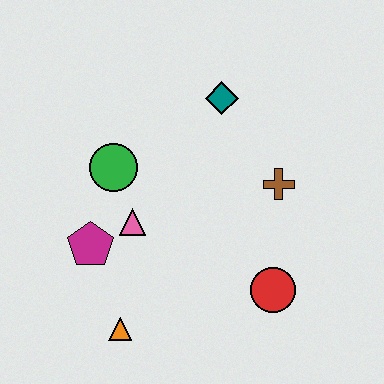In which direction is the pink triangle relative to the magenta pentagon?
The pink triangle is to the right of the magenta pentagon.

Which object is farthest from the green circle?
The red circle is farthest from the green circle.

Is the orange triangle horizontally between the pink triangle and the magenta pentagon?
Yes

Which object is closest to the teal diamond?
The brown cross is closest to the teal diamond.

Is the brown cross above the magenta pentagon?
Yes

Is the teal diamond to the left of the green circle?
No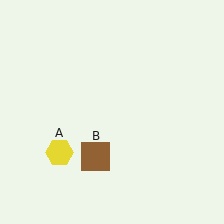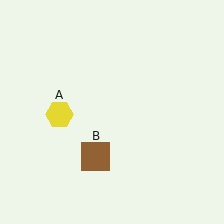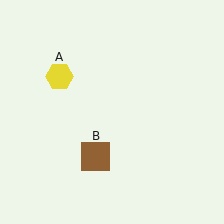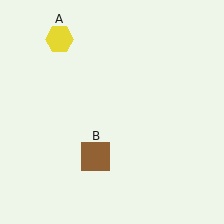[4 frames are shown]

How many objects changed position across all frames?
1 object changed position: yellow hexagon (object A).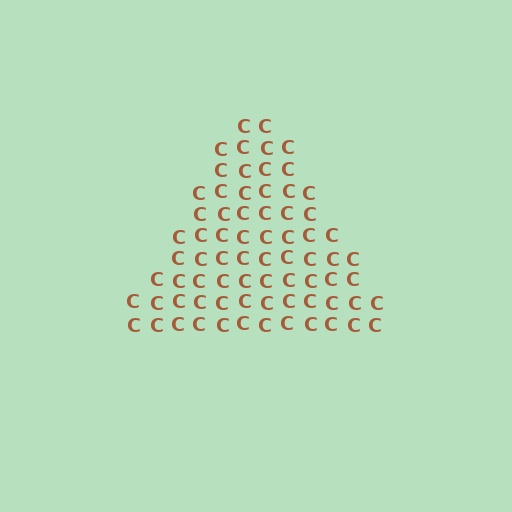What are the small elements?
The small elements are letter C's.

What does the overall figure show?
The overall figure shows a triangle.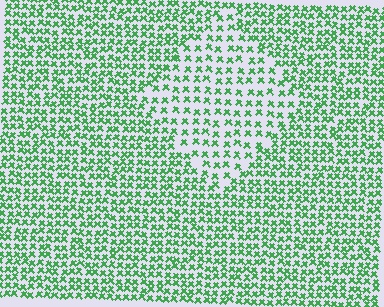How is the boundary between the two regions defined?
The boundary is defined by a change in element density (approximately 1.7x ratio). All elements are the same color, size, and shape.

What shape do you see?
I see a diamond.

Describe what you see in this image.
The image contains small green elements arranged at two different densities. A diamond-shaped region is visible where the elements are less densely packed than the surrounding area.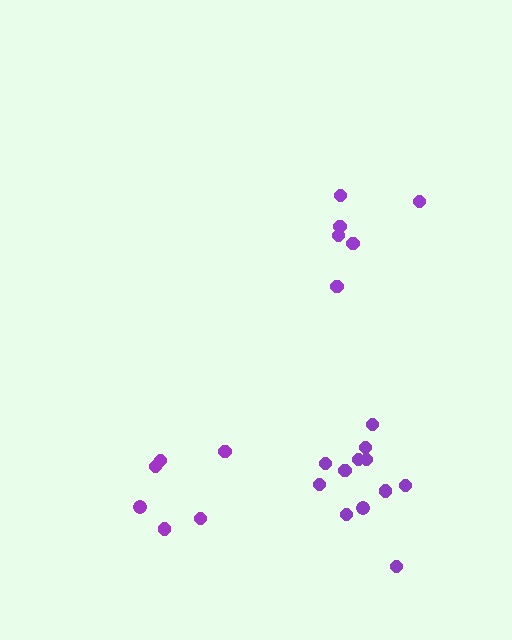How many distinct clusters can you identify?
There are 3 distinct clusters.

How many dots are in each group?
Group 1: 12 dots, Group 2: 6 dots, Group 3: 6 dots (24 total).